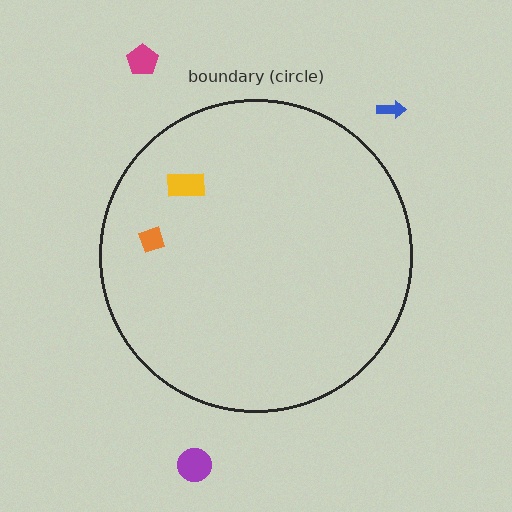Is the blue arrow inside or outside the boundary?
Outside.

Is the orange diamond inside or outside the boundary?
Inside.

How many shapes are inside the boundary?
2 inside, 3 outside.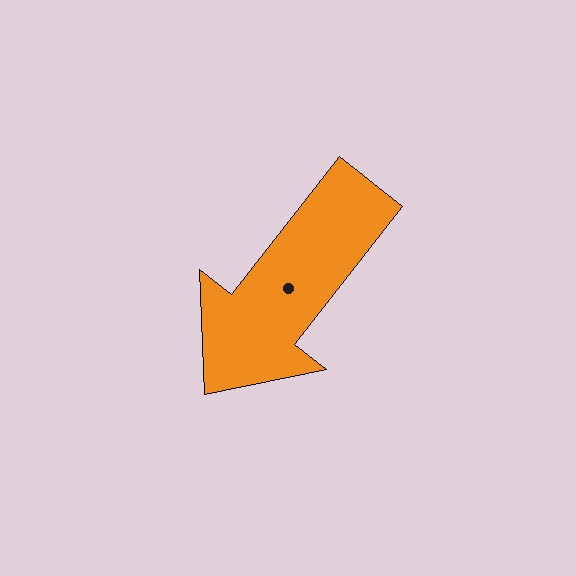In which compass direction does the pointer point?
Southwest.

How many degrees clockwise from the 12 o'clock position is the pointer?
Approximately 218 degrees.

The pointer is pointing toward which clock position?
Roughly 7 o'clock.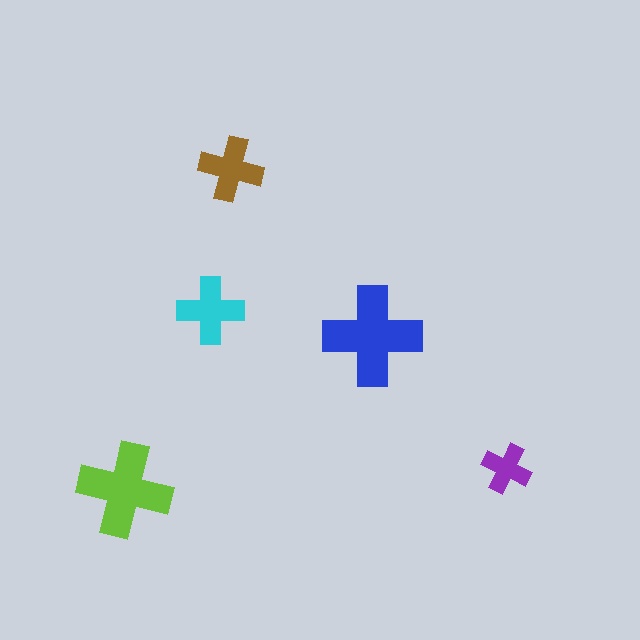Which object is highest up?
The brown cross is topmost.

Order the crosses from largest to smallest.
the blue one, the lime one, the cyan one, the brown one, the purple one.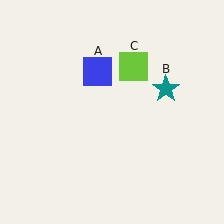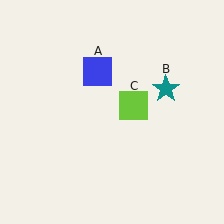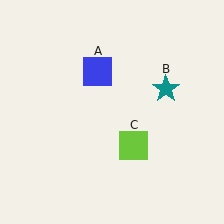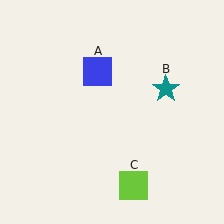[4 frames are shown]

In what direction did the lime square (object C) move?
The lime square (object C) moved down.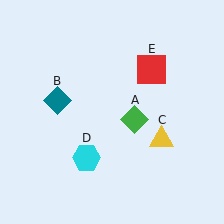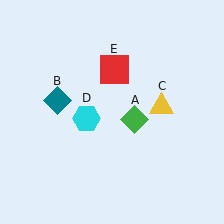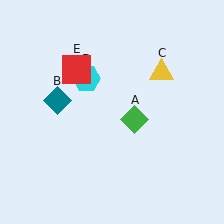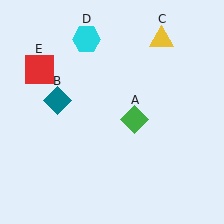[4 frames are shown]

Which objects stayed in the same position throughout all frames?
Green diamond (object A) and teal diamond (object B) remained stationary.